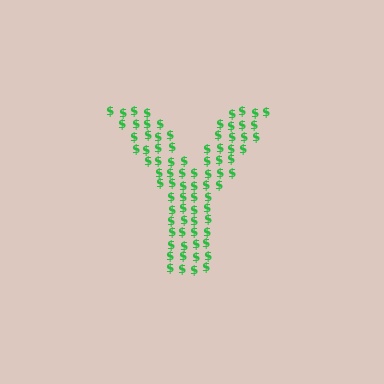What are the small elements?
The small elements are dollar signs.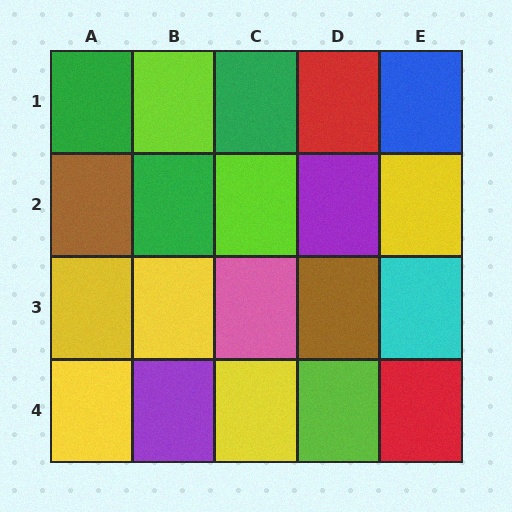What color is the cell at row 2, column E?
Yellow.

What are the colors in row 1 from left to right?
Green, lime, green, red, blue.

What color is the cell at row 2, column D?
Purple.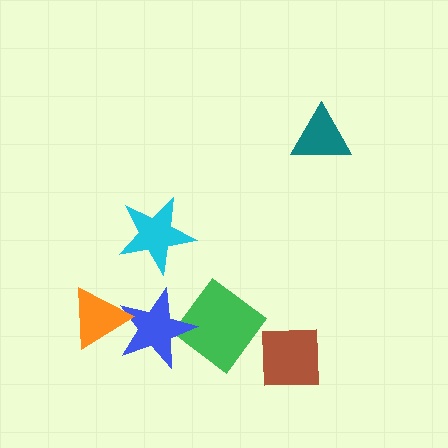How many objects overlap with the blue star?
2 objects overlap with the blue star.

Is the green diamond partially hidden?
Yes, it is partially covered by another shape.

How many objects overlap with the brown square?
0 objects overlap with the brown square.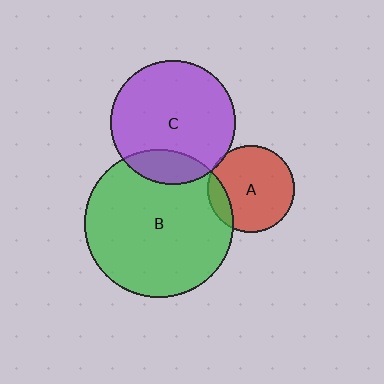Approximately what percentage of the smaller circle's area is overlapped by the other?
Approximately 15%.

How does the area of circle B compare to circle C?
Approximately 1.4 times.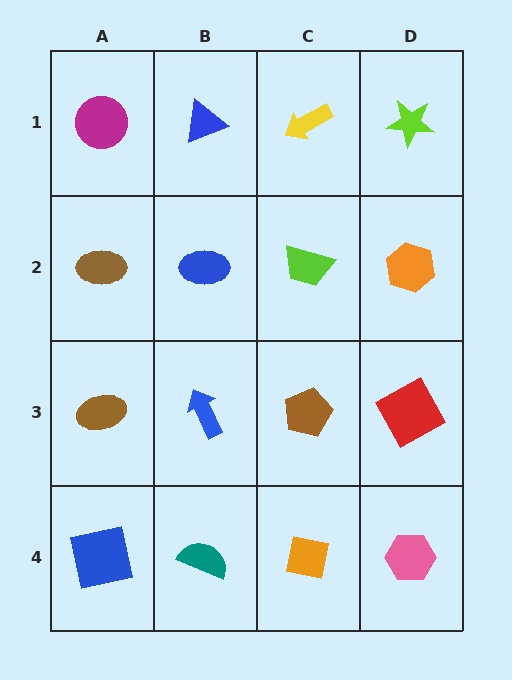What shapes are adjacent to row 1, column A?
A brown ellipse (row 2, column A), a blue triangle (row 1, column B).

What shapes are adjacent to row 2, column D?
A lime star (row 1, column D), a red square (row 3, column D), a lime trapezoid (row 2, column C).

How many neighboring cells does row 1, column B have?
3.